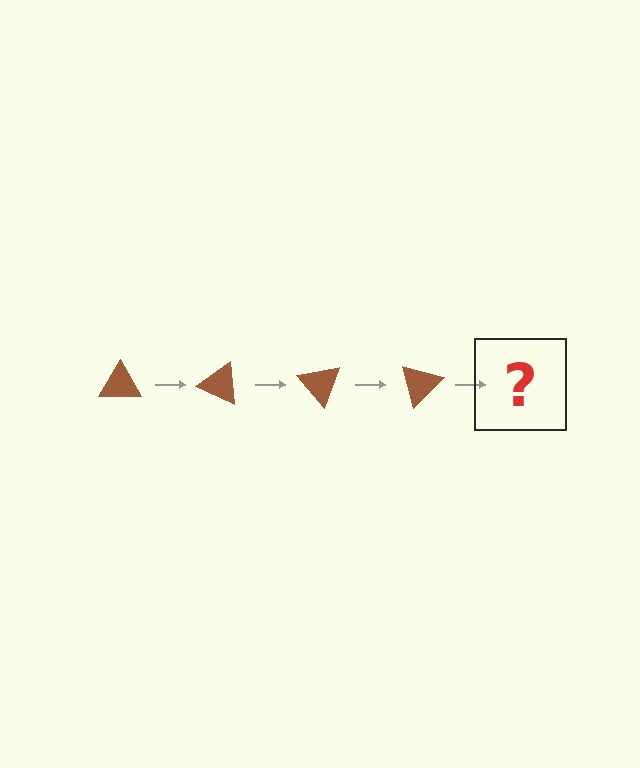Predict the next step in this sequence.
The next step is a brown triangle rotated 100 degrees.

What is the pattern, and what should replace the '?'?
The pattern is that the triangle rotates 25 degrees each step. The '?' should be a brown triangle rotated 100 degrees.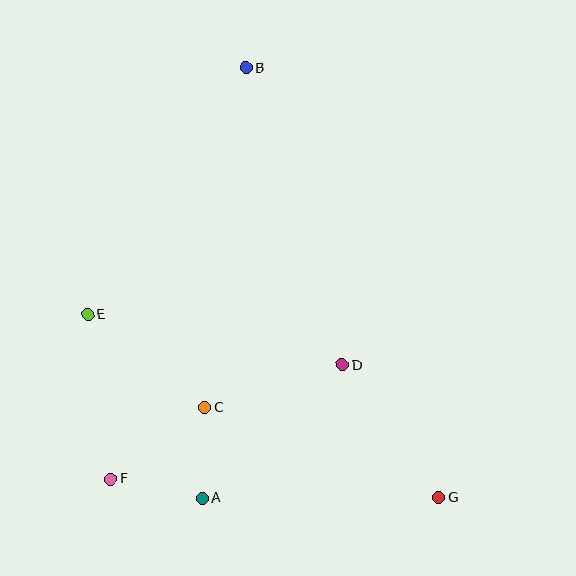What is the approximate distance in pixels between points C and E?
The distance between C and E is approximately 150 pixels.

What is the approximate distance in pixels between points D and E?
The distance between D and E is approximately 260 pixels.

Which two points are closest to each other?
Points A and C are closest to each other.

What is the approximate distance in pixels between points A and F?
The distance between A and F is approximately 94 pixels.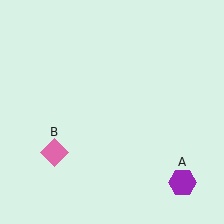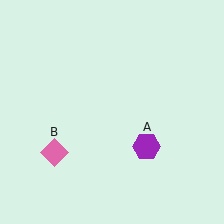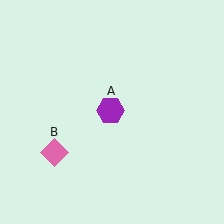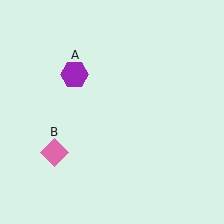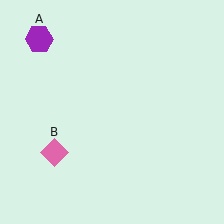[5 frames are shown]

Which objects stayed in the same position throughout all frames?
Pink diamond (object B) remained stationary.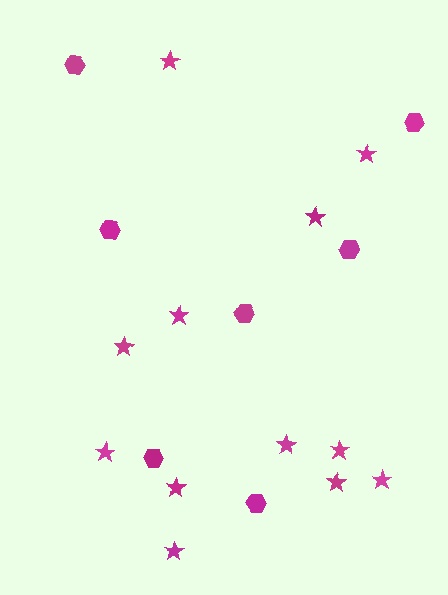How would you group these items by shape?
There are 2 groups: one group of hexagons (7) and one group of stars (12).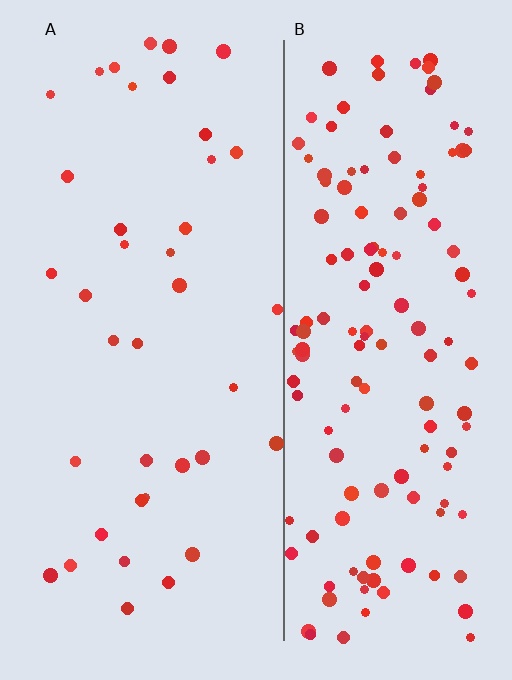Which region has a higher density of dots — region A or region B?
B (the right).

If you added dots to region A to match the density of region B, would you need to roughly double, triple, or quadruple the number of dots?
Approximately quadruple.